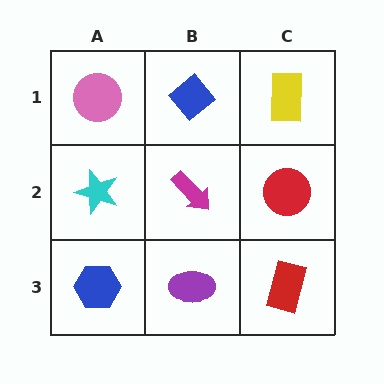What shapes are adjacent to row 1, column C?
A red circle (row 2, column C), a blue diamond (row 1, column B).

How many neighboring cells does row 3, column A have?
2.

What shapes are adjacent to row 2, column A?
A pink circle (row 1, column A), a blue hexagon (row 3, column A), a magenta arrow (row 2, column B).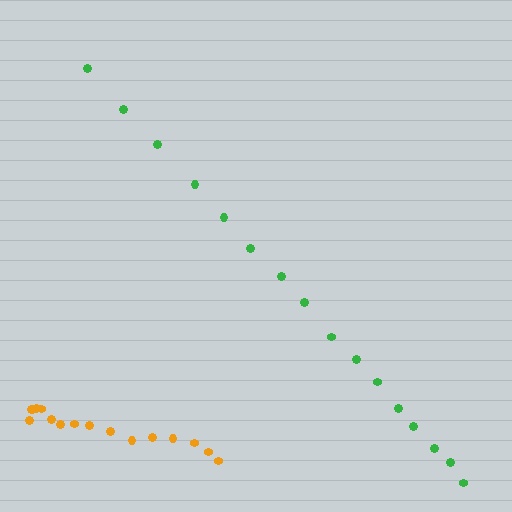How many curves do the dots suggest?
There are 2 distinct paths.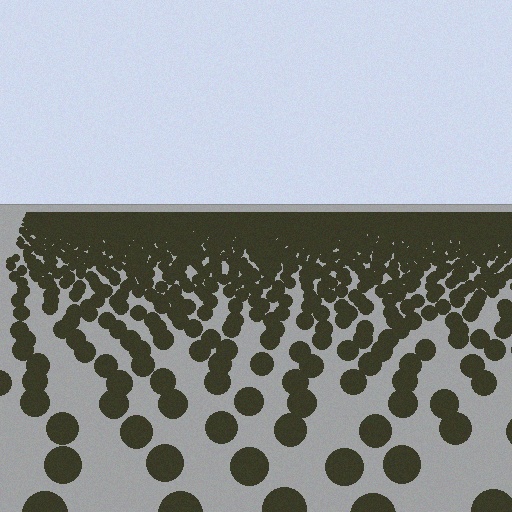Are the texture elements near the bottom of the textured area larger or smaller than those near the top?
Larger. Near the bottom, elements are closer to the viewer and appear at a bigger on-screen size.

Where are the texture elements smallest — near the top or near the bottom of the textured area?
Near the top.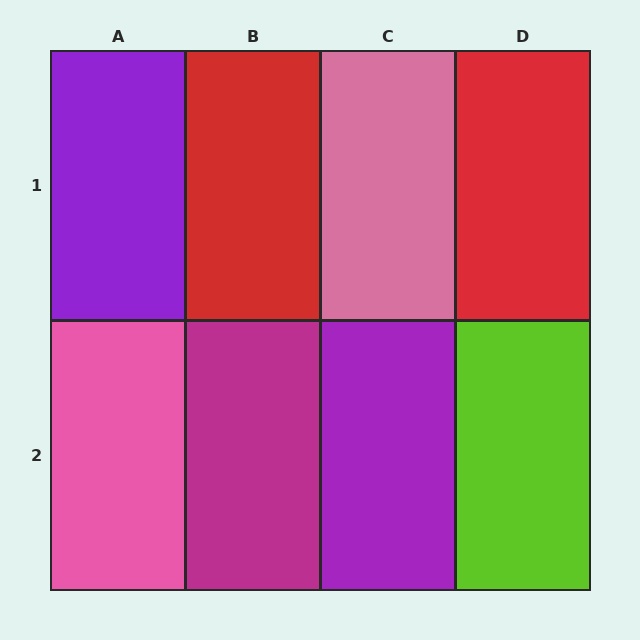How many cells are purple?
2 cells are purple.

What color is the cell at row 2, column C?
Purple.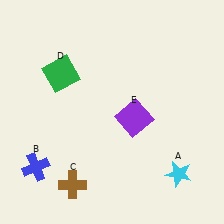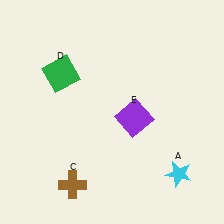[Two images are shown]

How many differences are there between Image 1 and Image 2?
There is 1 difference between the two images.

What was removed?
The blue cross (B) was removed in Image 2.